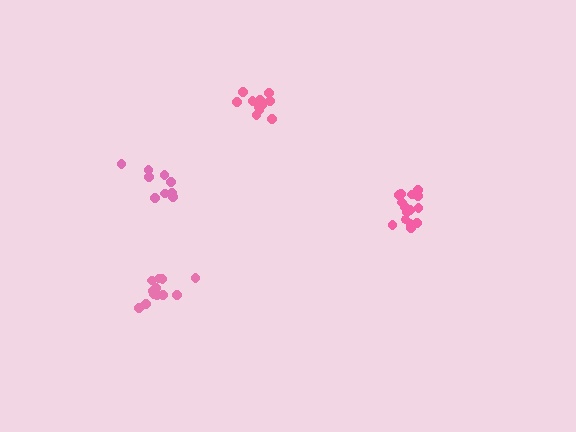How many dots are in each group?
Group 1: 12 dots, Group 2: 9 dots, Group 3: 12 dots, Group 4: 15 dots (48 total).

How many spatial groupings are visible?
There are 4 spatial groupings.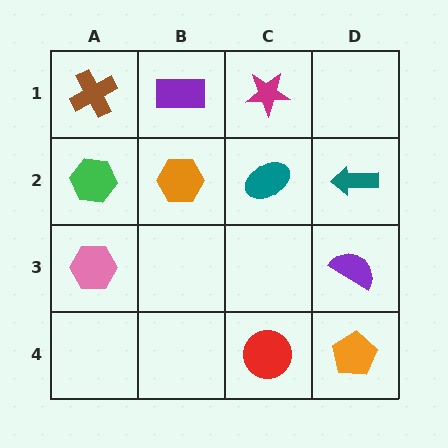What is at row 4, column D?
An orange pentagon.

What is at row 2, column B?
An orange hexagon.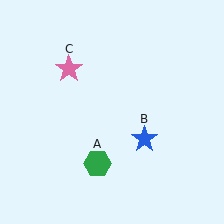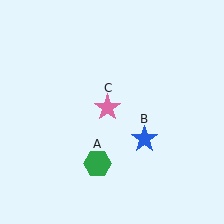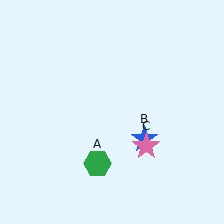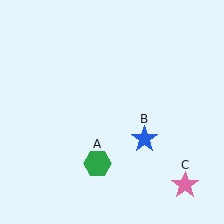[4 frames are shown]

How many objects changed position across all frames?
1 object changed position: pink star (object C).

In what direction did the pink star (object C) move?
The pink star (object C) moved down and to the right.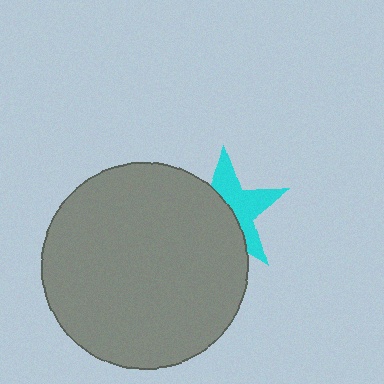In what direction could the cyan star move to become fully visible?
The cyan star could move right. That would shift it out from behind the gray circle entirely.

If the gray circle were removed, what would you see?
You would see the complete cyan star.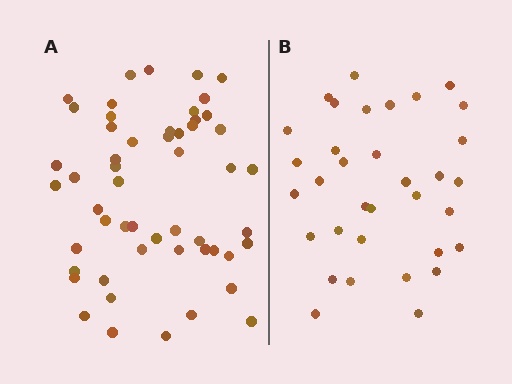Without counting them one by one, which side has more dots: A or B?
Region A (the left region) has more dots.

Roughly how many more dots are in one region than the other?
Region A has approximately 20 more dots than region B.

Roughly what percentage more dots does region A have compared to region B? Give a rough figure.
About 55% more.